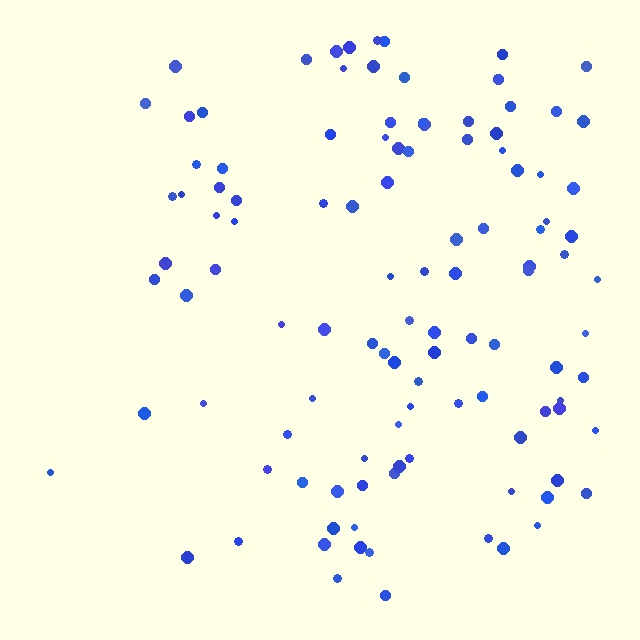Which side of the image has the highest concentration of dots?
The right.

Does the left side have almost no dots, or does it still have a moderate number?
Still a moderate number, just noticeably fewer than the right.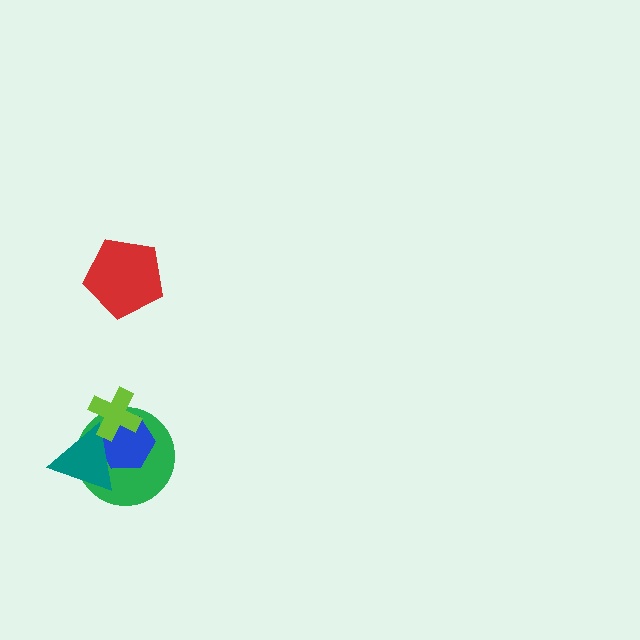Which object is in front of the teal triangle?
The lime cross is in front of the teal triangle.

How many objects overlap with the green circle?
3 objects overlap with the green circle.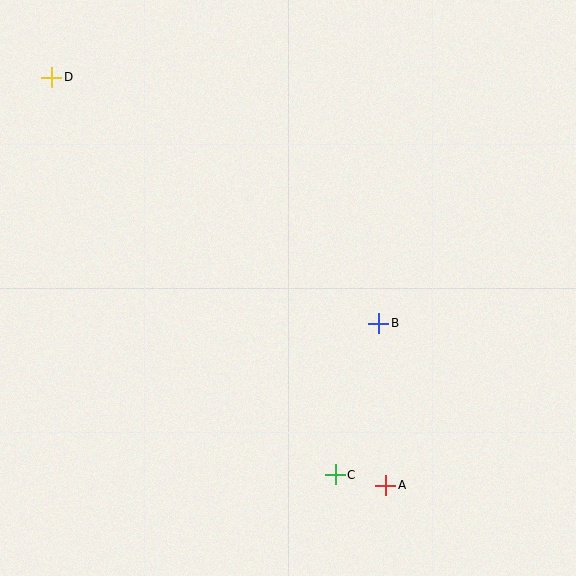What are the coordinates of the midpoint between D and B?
The midpoint between D and B is at (215, 200).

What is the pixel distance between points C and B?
The distance between C and B is 158 pixels.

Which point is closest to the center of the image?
Point B at (379, 323) is closest to the center.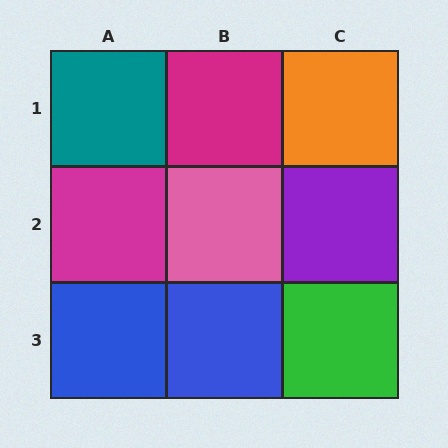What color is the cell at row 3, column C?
Green.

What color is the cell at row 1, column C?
Orange.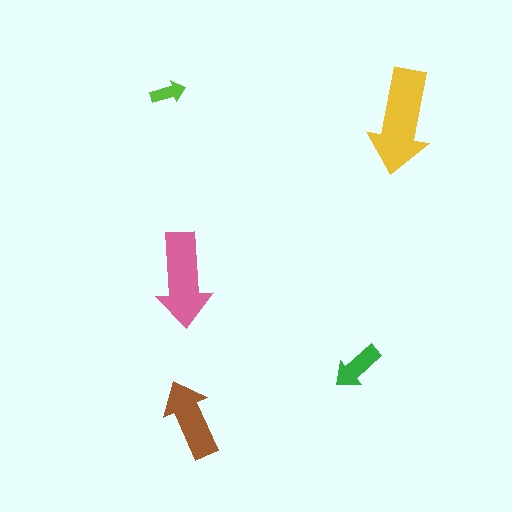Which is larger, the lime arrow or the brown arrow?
The brown one.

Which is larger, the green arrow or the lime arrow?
The green one.